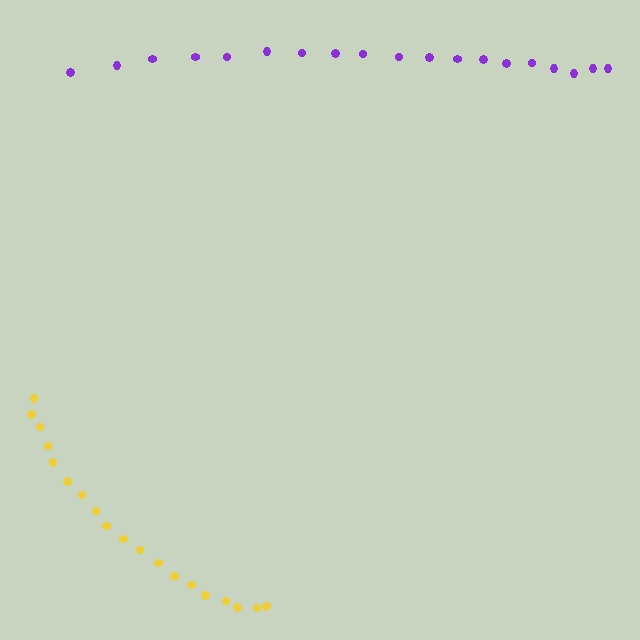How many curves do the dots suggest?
There are 2 distinct paths.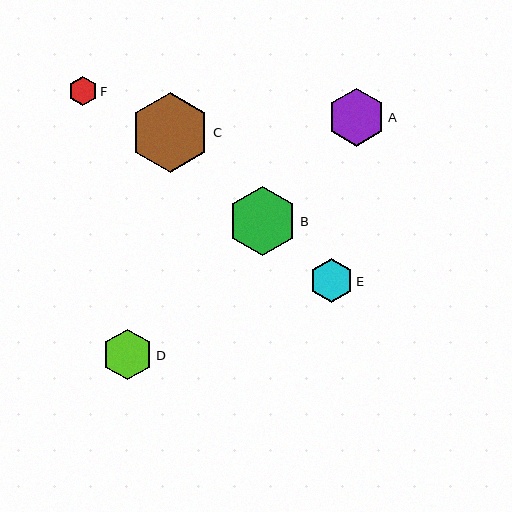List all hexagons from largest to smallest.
From largest to smallest: C, B, A, D, E, F.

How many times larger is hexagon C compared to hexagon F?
Hexagon C is approximately 2.8 times the size of hexagon F.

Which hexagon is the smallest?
Hexagon F is the smallest with a size of approximately 29 pixels.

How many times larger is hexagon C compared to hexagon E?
Hexagon C is approximately 1.8 times the size of hexagon E.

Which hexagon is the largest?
Hexagon C is the largest with a size of approximately 80 pixels.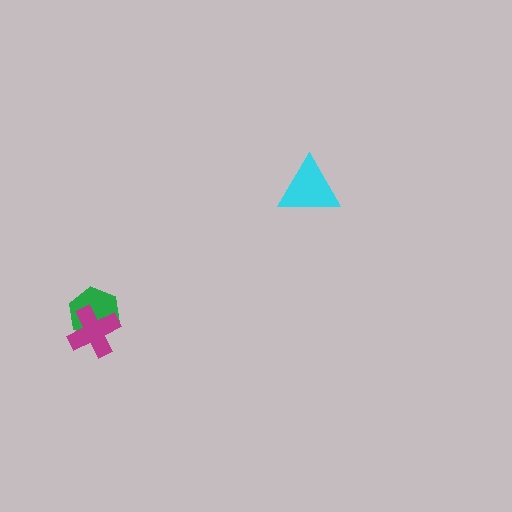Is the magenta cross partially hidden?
No, no other shape covers it.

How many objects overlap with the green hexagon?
1 object overlaps with the green hexagon.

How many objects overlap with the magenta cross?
1 object overlaps with the magenta cross.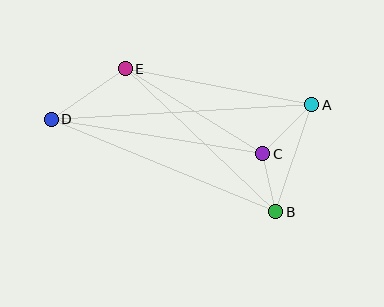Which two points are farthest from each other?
Points A and D are farthest from each other.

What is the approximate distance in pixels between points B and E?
The distance between B and E is approximately 207 pixels.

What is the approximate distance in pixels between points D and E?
The distance between D and E is approximately 90 pixels.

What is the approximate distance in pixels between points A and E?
The distance between A and E is approximately 190 pixels.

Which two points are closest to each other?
Points B and C are closest to each other.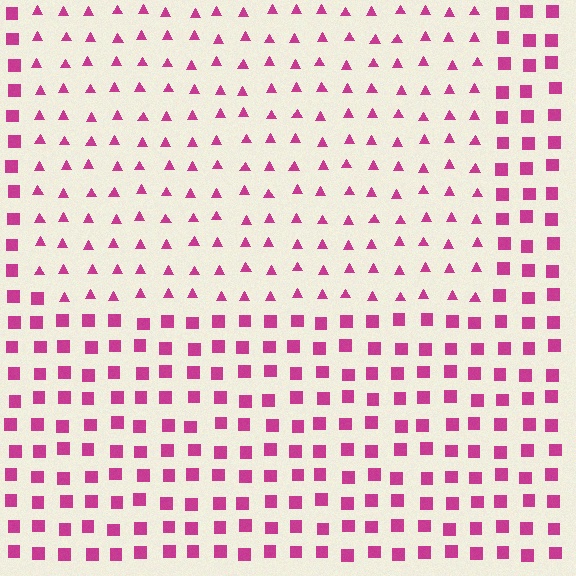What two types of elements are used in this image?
The image uses triangles inside the rectangle region and squares outside it.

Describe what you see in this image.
The image is filled with small magenta elements arranged in a uniform grid. A rectangle-shaped region contains triangles, while the surrounding area contains squares. The boundary is defined purely by the change in element shape.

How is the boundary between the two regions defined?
The boundary is defined by a change in element shape: triangles inside vs. squares outside. All elements share the same color and spacing.